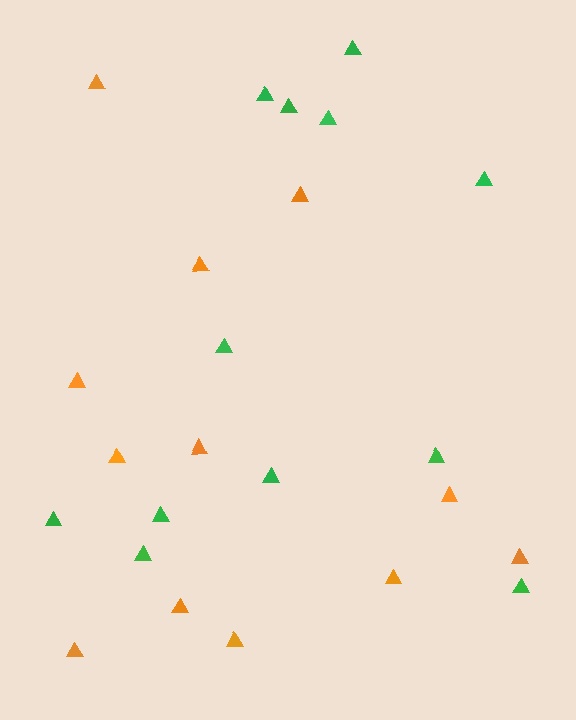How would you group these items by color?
There are 2 groups: one group of green triangles (12) and one group of orange triangles (12).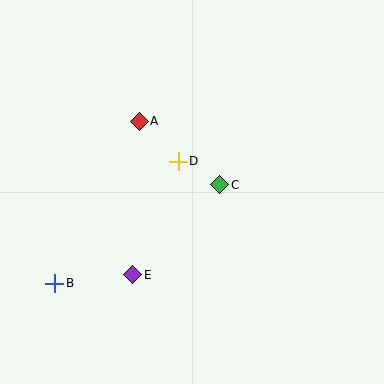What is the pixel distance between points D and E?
The distance between D and E is 123 pixels.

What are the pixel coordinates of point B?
Point B is at (55, 283).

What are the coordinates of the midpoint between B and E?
The midpoint between B and E is at (94, 279).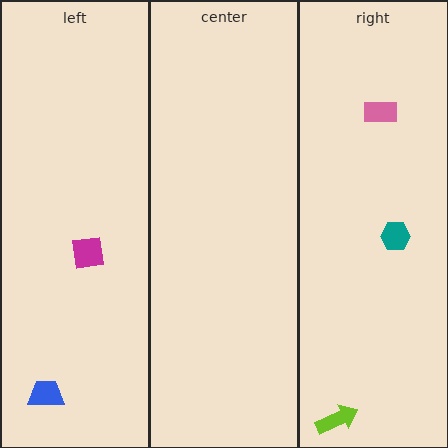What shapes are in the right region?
The pink rectangle, the teal hexagon, the lime arrow.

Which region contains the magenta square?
The left region.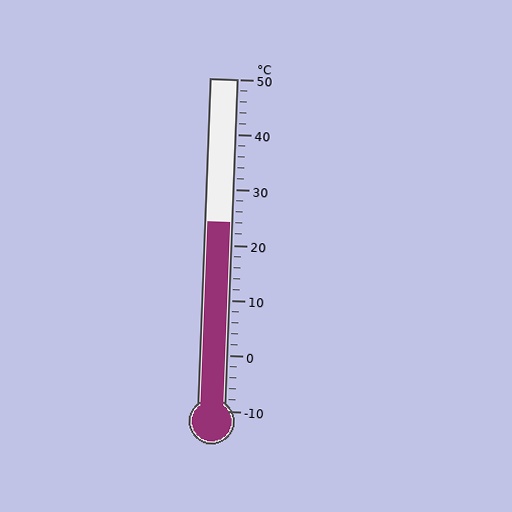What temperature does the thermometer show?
The thermometer shows approximately 24°C.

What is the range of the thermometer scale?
The thermometer scale ranges from -10°C to 50°C.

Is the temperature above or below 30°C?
The temperature is below 30°C.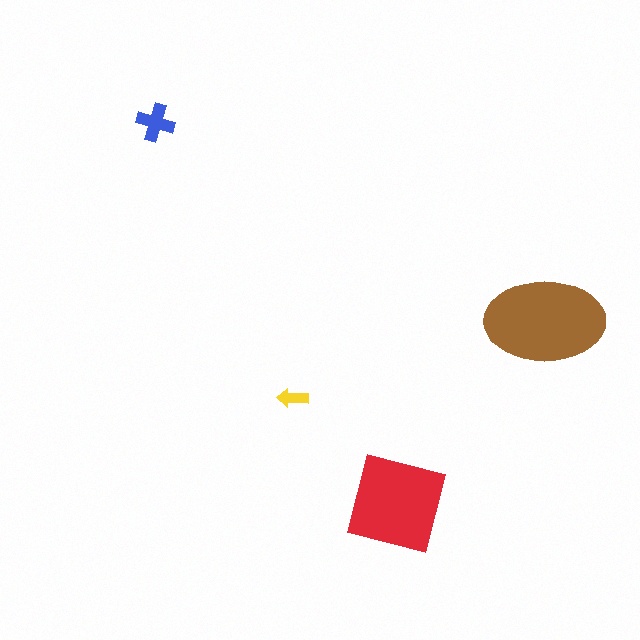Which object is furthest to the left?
The blue cross is leftmost.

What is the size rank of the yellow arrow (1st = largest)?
4th.